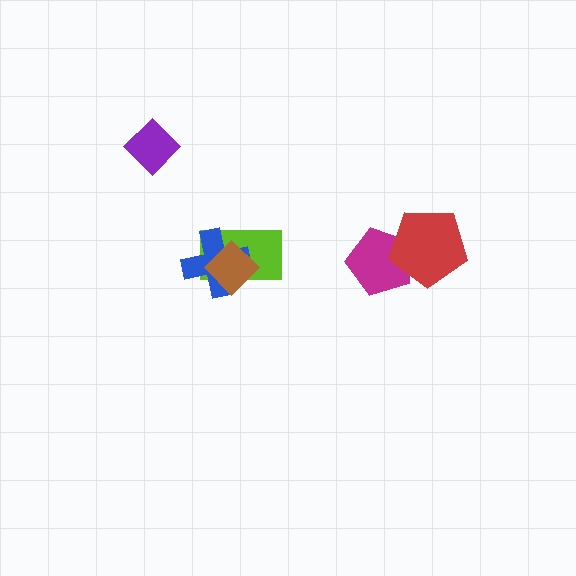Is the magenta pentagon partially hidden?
Yes, it is partially covered by another shape.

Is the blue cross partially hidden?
Yes, it is partially covered by another shape.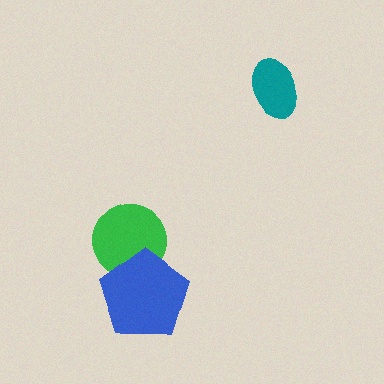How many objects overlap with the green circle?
1 object overlaps with the green circle.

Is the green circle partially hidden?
Yes, it is partially covered by another shape.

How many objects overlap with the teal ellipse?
0 objects overlap with the teal ellipse.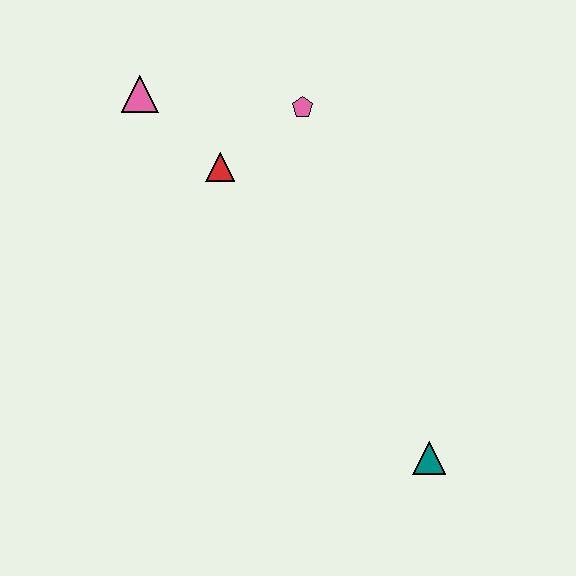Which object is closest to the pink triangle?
The red triangle is closest to the pink triangle.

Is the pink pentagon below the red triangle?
No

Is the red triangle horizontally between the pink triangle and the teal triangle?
Yes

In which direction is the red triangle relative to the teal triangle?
The red triangle is above the teal triangle.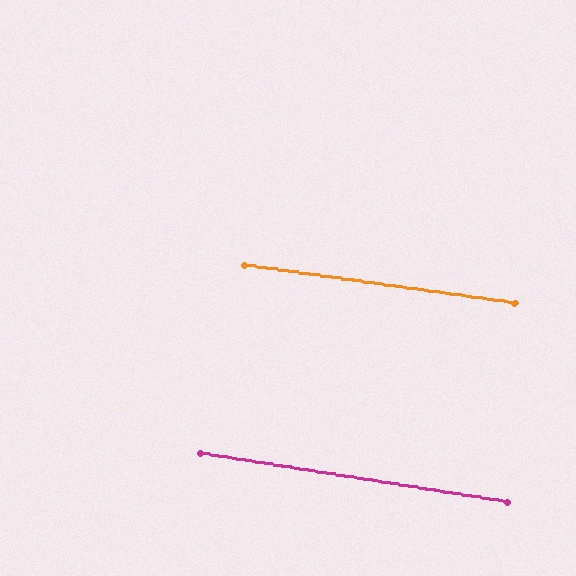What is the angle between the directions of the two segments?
Approximately 1 degree.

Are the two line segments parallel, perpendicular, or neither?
Parallel — their directions differ by only 1.1°.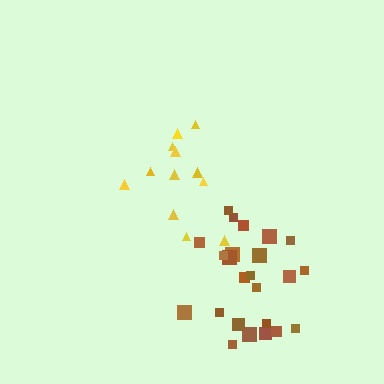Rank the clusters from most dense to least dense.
brown, yellow.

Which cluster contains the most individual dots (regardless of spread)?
Brown (24).